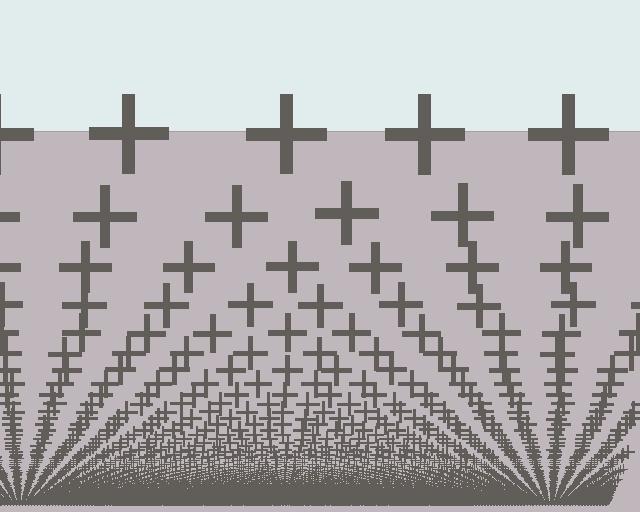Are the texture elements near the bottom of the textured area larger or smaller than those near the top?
Smaller. The gradient is inverted — elements near the bottom are smaller and denser.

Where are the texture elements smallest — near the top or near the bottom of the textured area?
Near the bottom.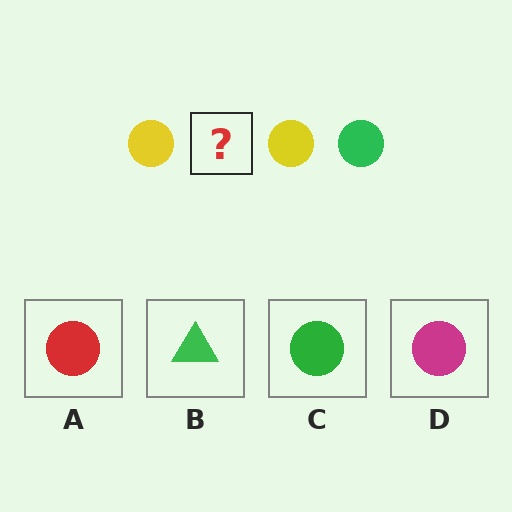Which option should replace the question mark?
Option C.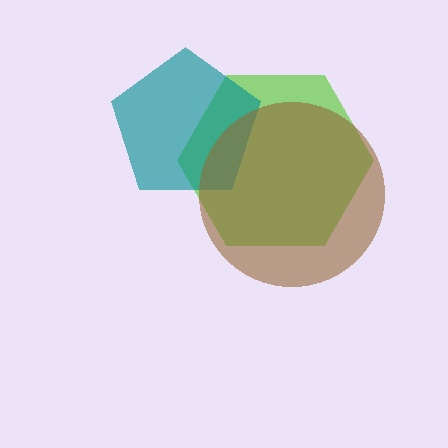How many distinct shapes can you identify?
There are 3 distinct shapes: a lime hexagon, a teal pentagon, a brown circle.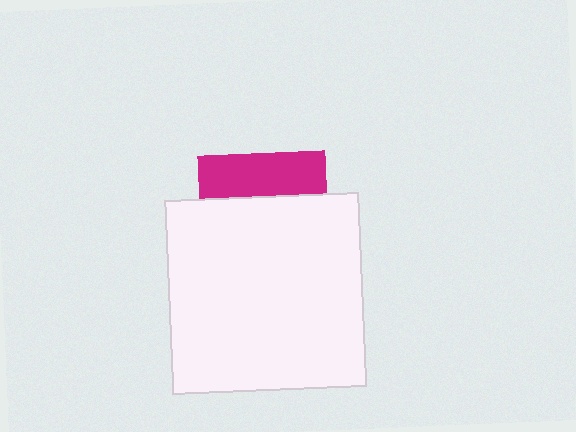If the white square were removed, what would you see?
You would see the complete magenta square.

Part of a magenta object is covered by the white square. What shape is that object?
It is a square.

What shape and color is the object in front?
The object in front is a white square.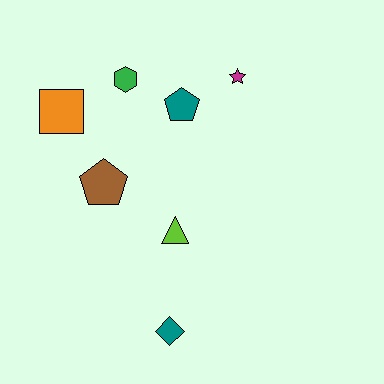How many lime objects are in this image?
There is 1 lime object.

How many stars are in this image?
There is 1 star.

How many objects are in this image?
There are 7 objects.